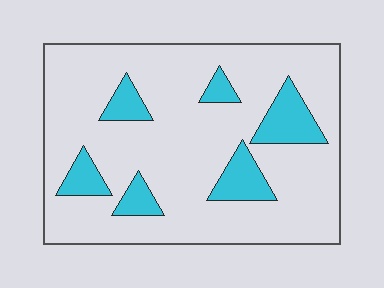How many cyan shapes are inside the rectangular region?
6.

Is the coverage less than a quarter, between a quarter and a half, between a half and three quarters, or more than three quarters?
Less than a quarter.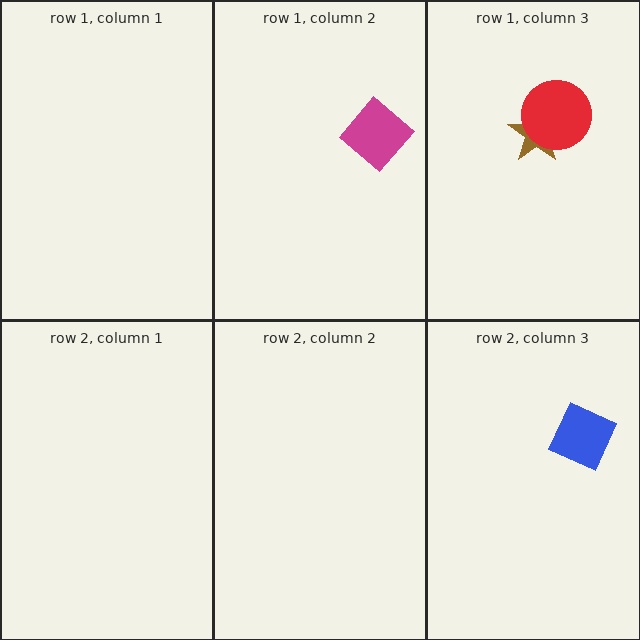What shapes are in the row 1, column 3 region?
The brown star, the red circle.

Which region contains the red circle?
The row 1, column 3 region.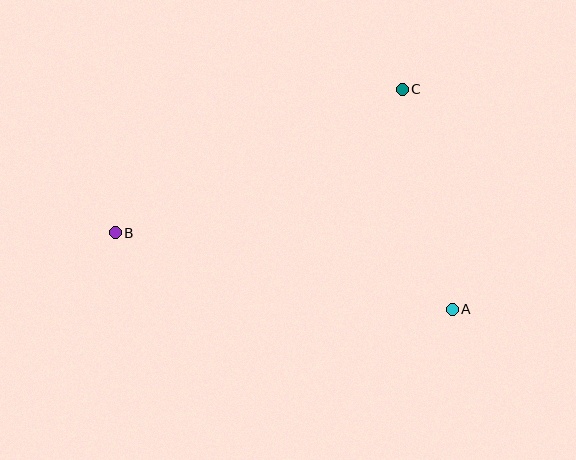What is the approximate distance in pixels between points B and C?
The distance between B and C is approximately 320 pixels.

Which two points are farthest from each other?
Points A and B are farthest from each other.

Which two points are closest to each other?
Points A and C are closest to each other.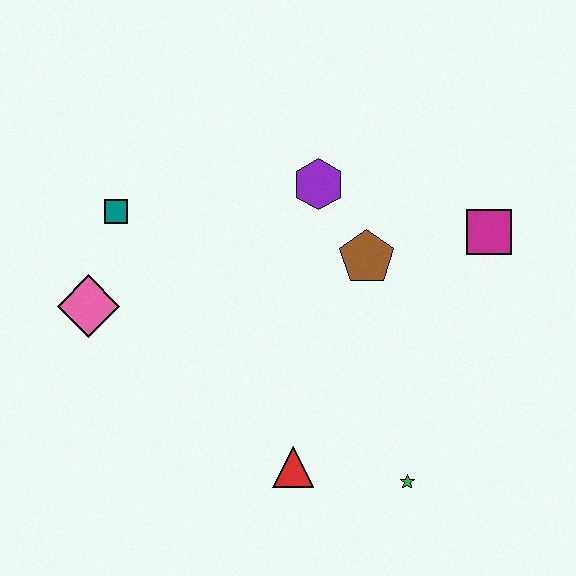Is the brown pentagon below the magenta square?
Yes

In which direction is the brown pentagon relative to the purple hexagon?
The brown pentagon is below the purple hexagon.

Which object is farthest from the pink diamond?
The magenta square is farthest from the pink diamond.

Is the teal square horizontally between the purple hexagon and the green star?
No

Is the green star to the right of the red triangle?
Yes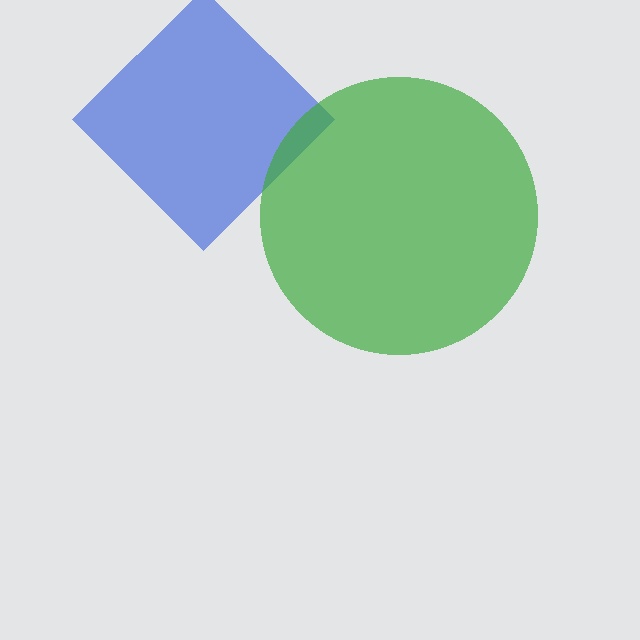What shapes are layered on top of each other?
The layered shapes are: a blue diamond, a green circle.